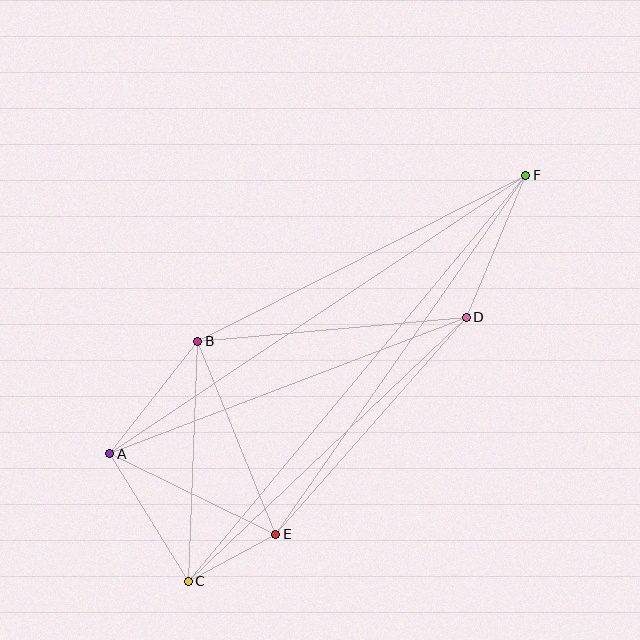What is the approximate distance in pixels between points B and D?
The distance between B and D is approximately 270 pixels.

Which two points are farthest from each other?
Points C and F are farthest from each other.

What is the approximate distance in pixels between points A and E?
The distance between A and E is approximately 184 pixels.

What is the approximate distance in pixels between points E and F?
The distance between E and F is approximately 437 pixels.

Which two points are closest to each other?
Points C and E are closest to each other.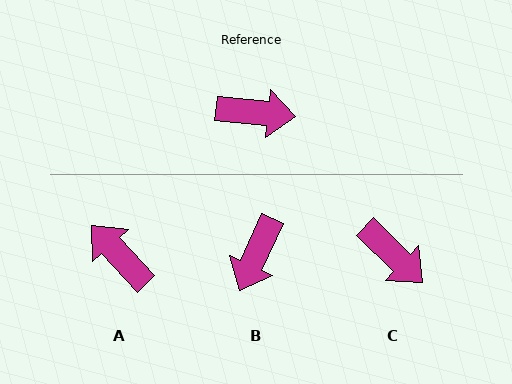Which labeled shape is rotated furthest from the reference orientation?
A, about 139 degrees away.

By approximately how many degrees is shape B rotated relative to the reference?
Approximately 109 degrees clockwise.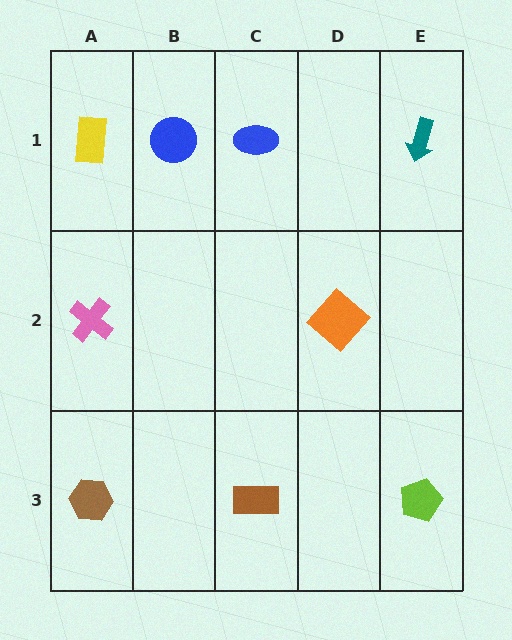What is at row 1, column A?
A yellow rectangle.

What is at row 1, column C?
A blue ellipse.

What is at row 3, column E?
A lime pentagon.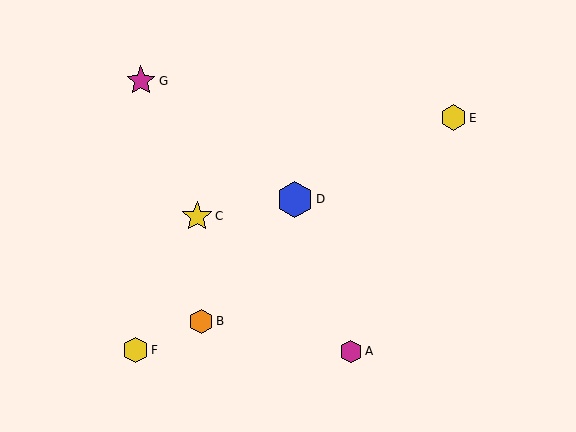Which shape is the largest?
The blue hexagon (labeled D) is the largest.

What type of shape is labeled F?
Shape F is a yellow hexagon.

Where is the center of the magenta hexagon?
The center of the magenta hexagon is at (351, 351).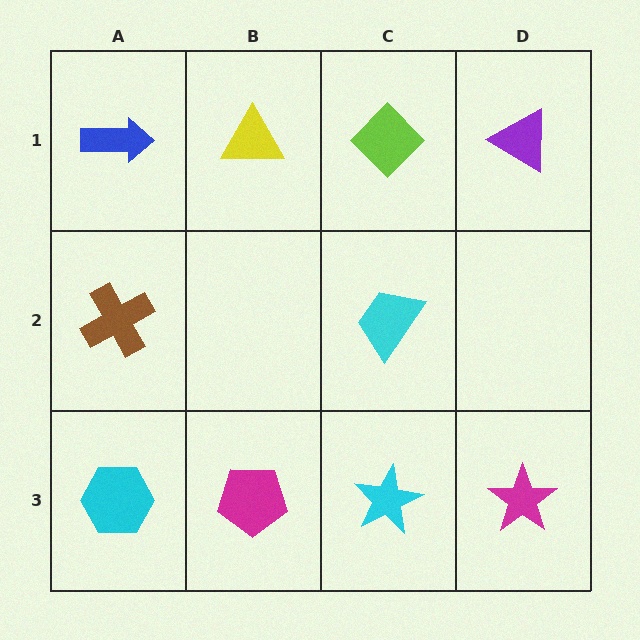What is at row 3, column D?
A magenta star.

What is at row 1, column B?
A yellow triangle.